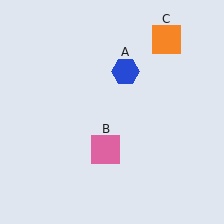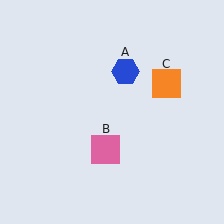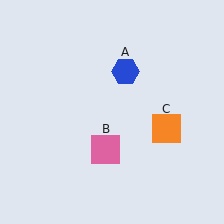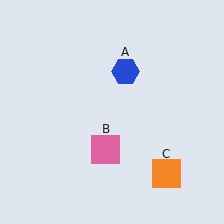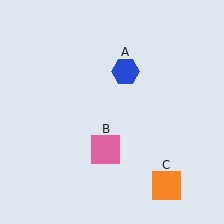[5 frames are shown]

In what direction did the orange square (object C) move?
The orange square (object C) moved down.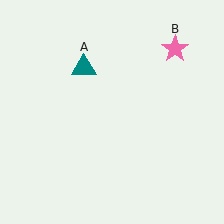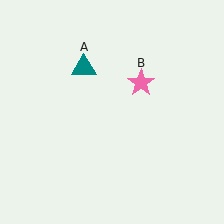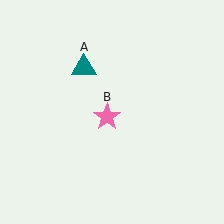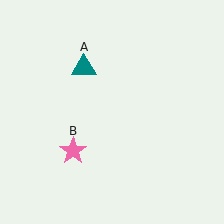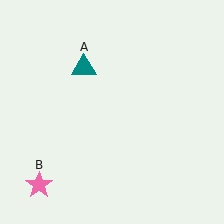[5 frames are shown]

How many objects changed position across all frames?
1 object changed position: pink star (object B).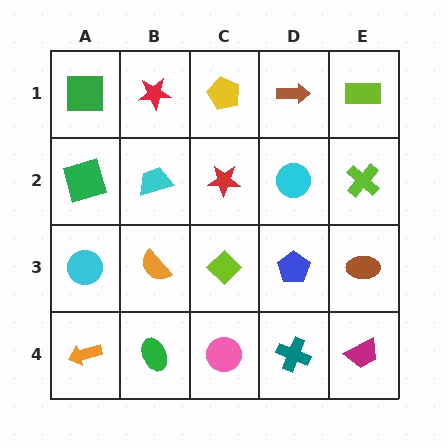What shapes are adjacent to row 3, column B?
A cyan trapezoid (row 2, column B), a green ellipse (row 4, column B), a cyan circle (row 3, column A), a lime diamond (row 3, column C).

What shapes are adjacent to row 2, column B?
A red star (row 1, column B), an orange semicircle (row 3, column B), a green square (row 2, column A), a red star (row 2, column C).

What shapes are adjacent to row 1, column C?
A red star (row 2, column C), a red star (row 1, column B), a brown arrow (row 1, column D).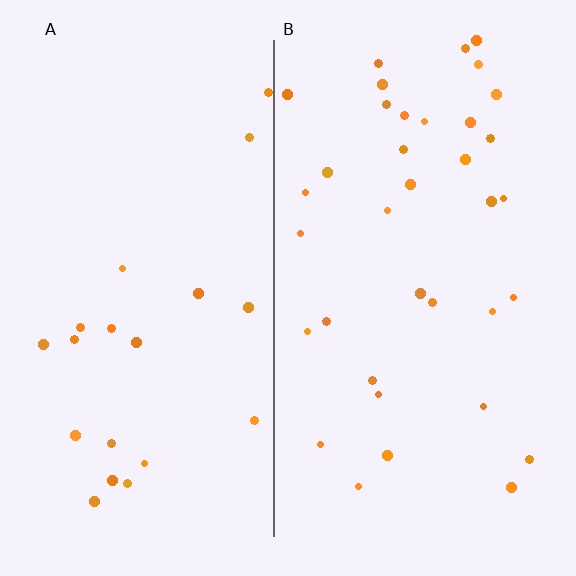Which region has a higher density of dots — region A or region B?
B (the right).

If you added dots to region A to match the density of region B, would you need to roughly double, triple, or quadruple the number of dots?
Approximately double.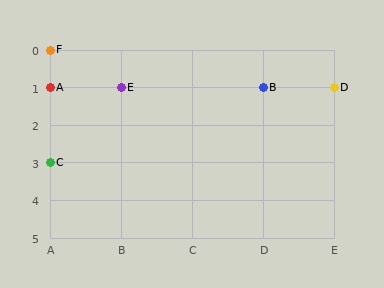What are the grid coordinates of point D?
Point D is at grid coordinates (E, 1).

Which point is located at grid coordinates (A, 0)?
Point F is at (A, 0).